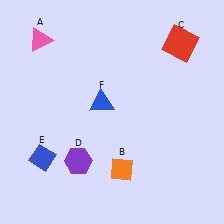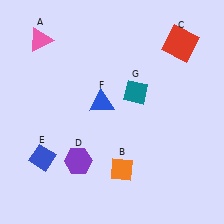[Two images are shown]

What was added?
A teal diamond (G) was added in Image 2.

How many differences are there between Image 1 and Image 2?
There is 1 difference between the two images.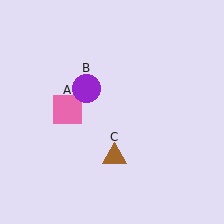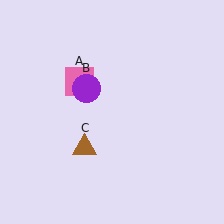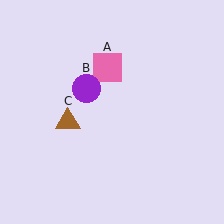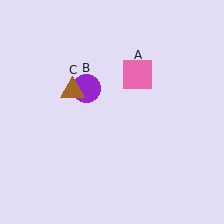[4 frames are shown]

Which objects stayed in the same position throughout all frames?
Purple circle (object B) remained stationary.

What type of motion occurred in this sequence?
The pink square (object A), brown triangle (object C) rotated clockwise around the center of the scene.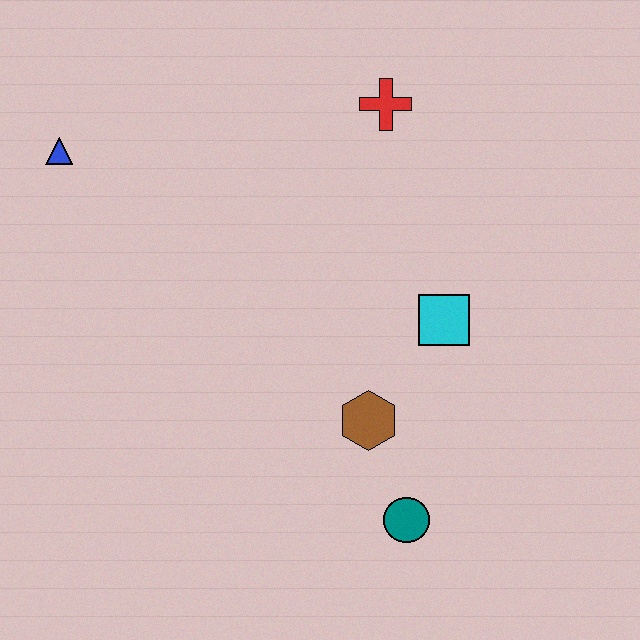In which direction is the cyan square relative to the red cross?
The cyan square is below the red cross.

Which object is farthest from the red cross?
The teal circle is farthest from the red cross.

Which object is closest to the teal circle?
The brown hexagon is closest to the teal circle.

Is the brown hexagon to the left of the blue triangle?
No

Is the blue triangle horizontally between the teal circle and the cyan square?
No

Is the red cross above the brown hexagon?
Yes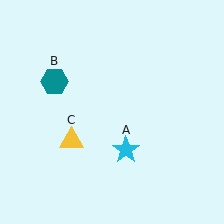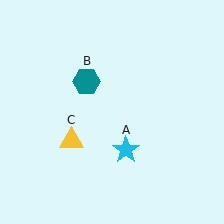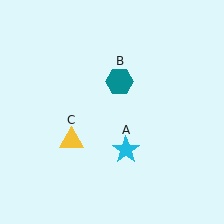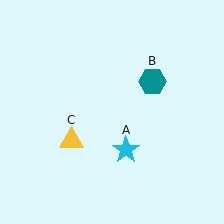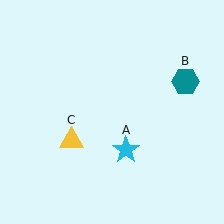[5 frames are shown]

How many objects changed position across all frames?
1 object changed position: teal hexagon (object B).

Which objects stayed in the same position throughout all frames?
Cyan star (object A) and yellow triangle (object C) remained stationary.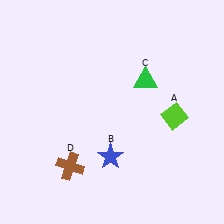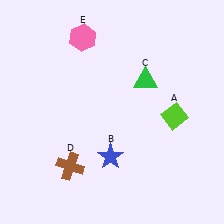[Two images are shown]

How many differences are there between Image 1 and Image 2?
There is 1 difference between the two images.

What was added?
A pink hexagon (E) was added in Image 2.